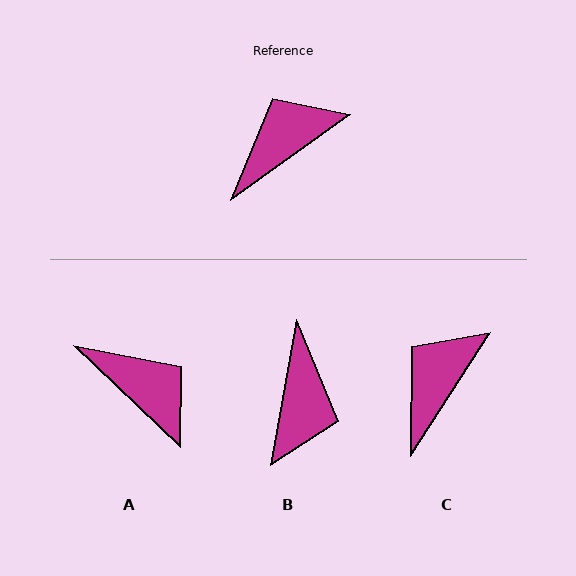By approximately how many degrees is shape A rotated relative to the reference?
Approximately 79 degrees clockwise.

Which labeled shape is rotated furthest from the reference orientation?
B, about 136 degrees away.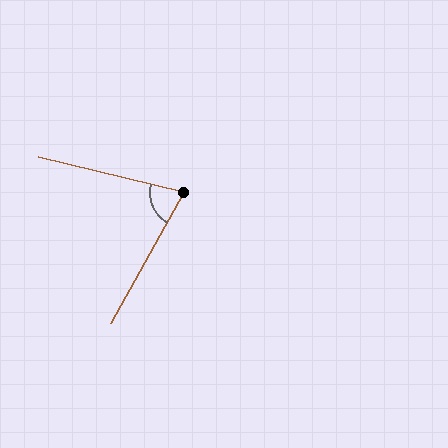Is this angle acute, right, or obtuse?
It is acute.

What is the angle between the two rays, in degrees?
Approximately 74 degrees.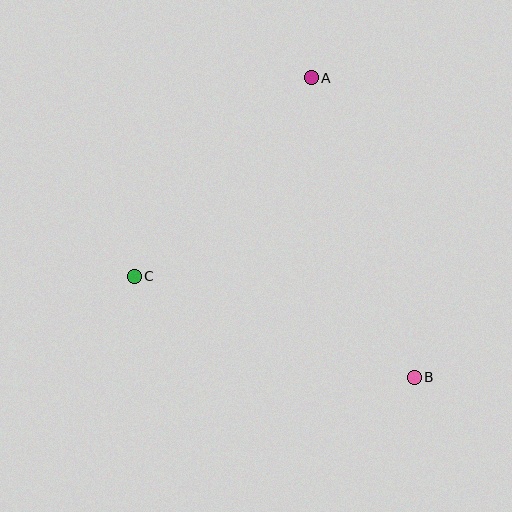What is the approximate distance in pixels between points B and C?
The distance between B and C is approximately 298 pixels.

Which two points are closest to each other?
Points A and C are closest to each other.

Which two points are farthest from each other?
Points A and B are farthest from each other.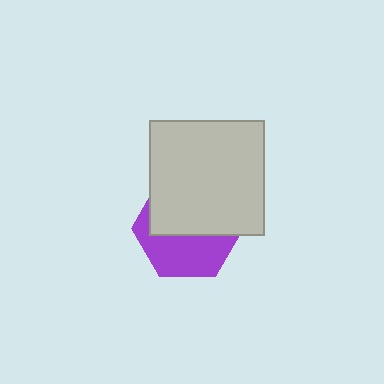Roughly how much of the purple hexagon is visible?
About half of it is visible (roughly 46%).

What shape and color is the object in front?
The object in front is a light gray square.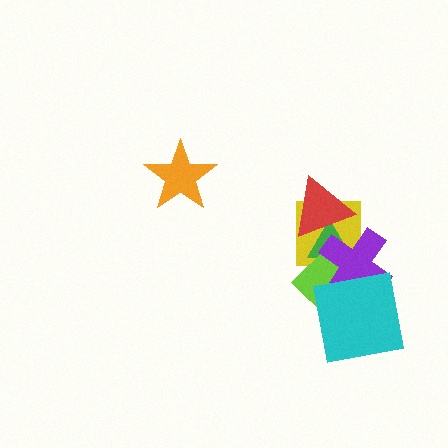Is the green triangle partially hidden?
Yes, it is partially covered by another shape.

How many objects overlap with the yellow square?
4 objects overlap with the yellow square.